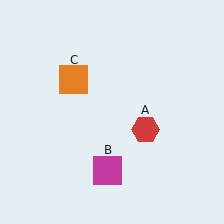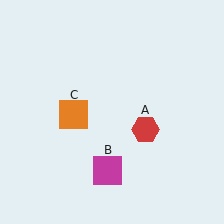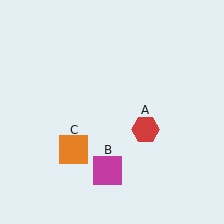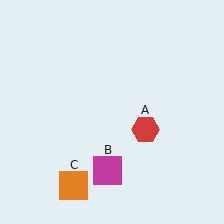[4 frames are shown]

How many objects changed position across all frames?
1 object changed position: orange square (object C).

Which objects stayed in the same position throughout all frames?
Red hexagon (object A) and magenta square (object B) remained stationary.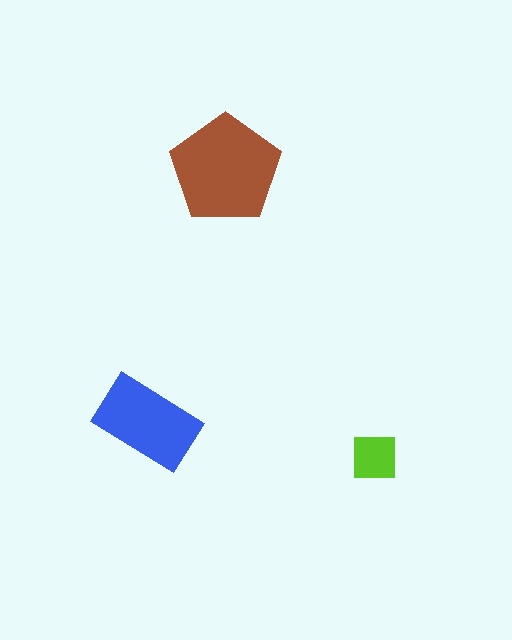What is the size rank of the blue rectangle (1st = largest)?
2nd.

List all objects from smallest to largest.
The lime square, the blue rectangle, the brown pentagon.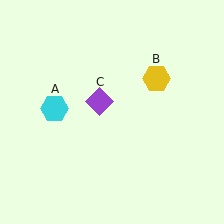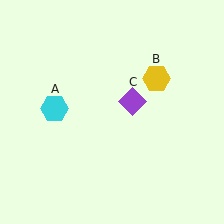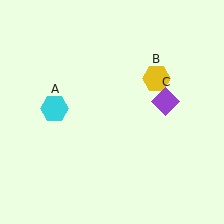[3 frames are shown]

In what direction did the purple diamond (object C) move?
The purple diamond (object C) moved right.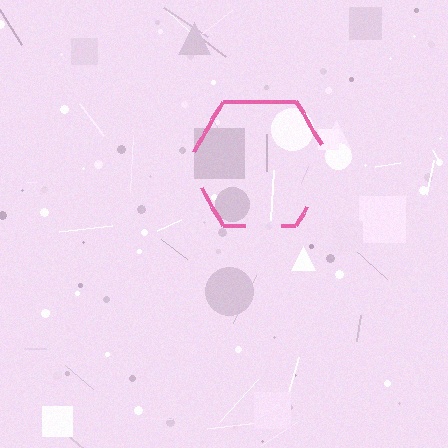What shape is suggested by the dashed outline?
The dashed outline suggests a hexagon.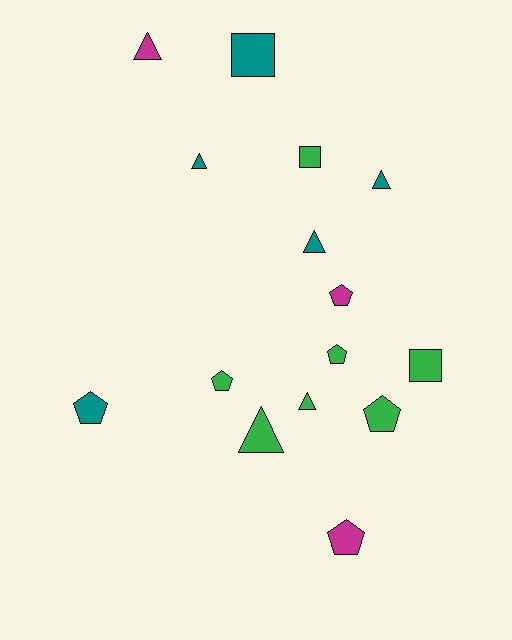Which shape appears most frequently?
Pentagon, with 6 objects.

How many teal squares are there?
There is 1 teal square.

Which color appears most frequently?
Green, with 7 objects.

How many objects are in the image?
There are 15 objects.